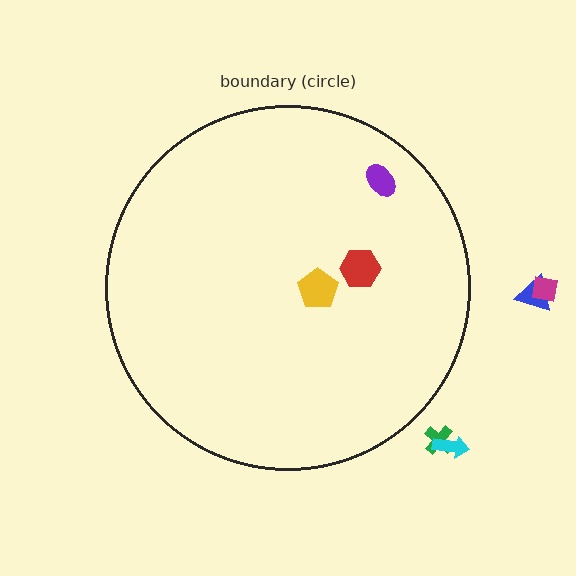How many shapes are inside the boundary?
3 inside, 4 outside.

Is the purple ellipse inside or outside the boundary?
Inside.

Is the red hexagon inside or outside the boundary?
Inside.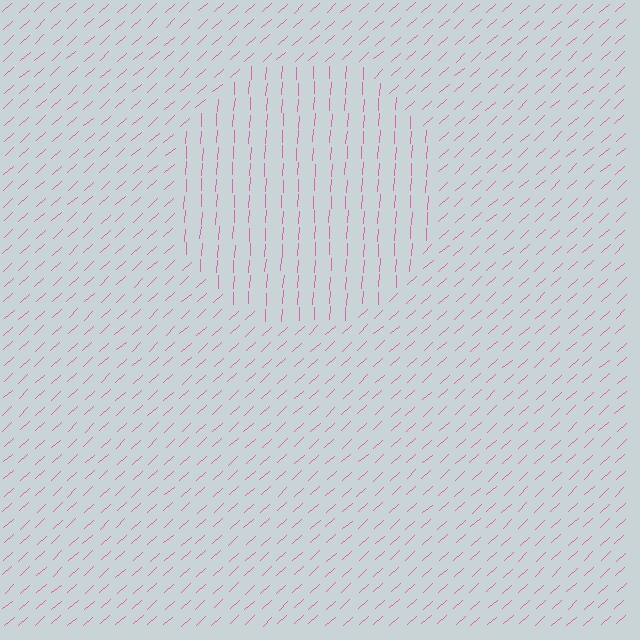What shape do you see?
I see a circle.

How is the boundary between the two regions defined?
The boundary is defined purely by a change in line orientation (approximately 45 degrees difference). All lines are the same color and thickness.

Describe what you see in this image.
The image is filled with small pink line segments. A circle region in the image has lines oriented differently from the surrounding lines, creating a visible texture boundary.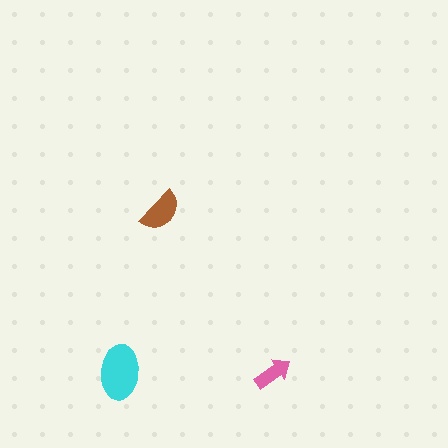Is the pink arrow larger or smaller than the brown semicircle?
Smaller.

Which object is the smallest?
The pink arrow.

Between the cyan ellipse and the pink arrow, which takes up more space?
The cyan ellipse.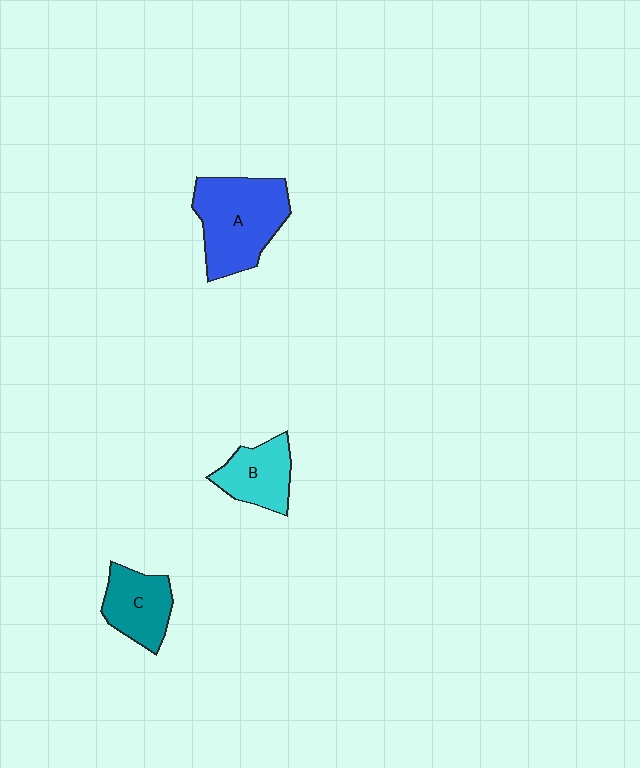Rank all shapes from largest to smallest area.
From largest to smallest: A (blue), C (teal), B (cyan).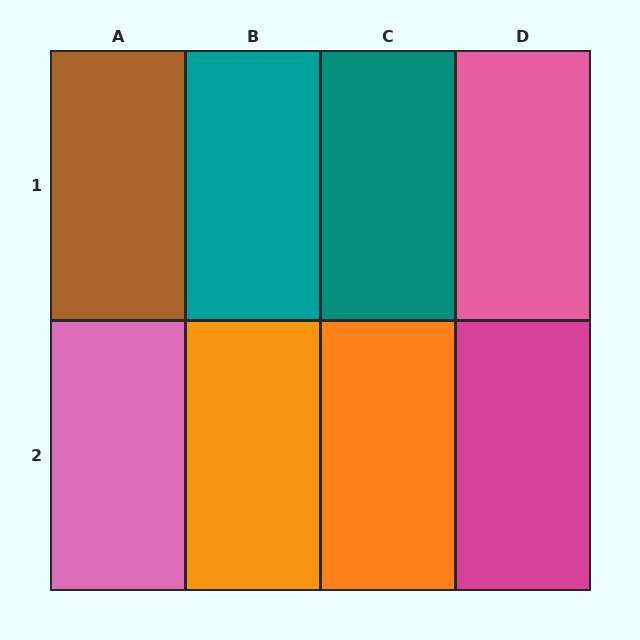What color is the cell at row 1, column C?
Teal.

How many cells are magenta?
1 cell is magenta.